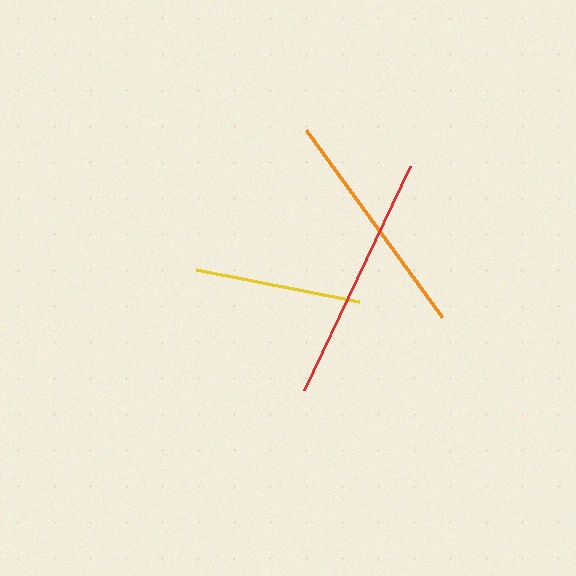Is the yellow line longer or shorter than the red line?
The red line is longer than the yellow line.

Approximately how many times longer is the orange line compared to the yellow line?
The orange line is approximately 1.4 times the length of the yellow line.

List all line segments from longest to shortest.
From longest to shortest: red, orange, yellow.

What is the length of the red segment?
The red segment is approximately 248 pixels long.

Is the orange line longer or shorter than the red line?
The red line is longer than the orange line.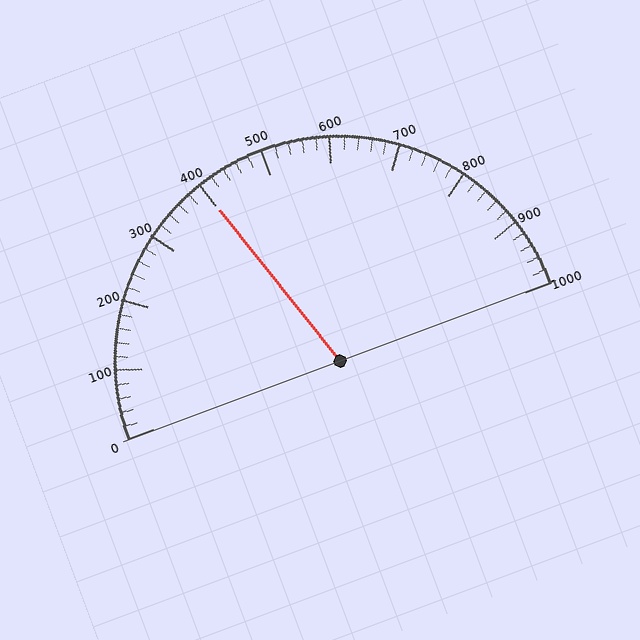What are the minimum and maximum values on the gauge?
The gauge ranges from 0 to 1000.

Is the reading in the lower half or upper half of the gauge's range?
The reading is in the lower half of the range (0 to 1000).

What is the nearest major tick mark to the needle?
The nearest major tick mark is 400.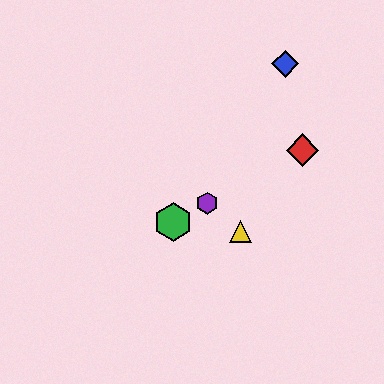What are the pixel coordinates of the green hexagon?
The green hexagon is at (173, 222).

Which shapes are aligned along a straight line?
The red diamond, the green hexagon, the purple hexagon are aligned along a straight line.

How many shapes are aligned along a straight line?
3 shapes (the red diamond, the green hexagon, the purple hexagon) are aligned along a straight line.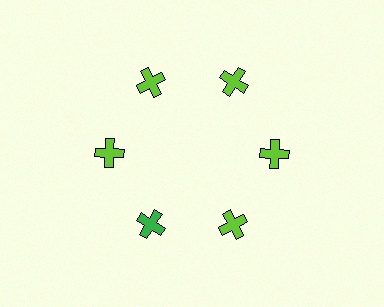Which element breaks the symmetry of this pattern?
The green cross at roughly the 7 o'clock position breaks the symmetry. All other shapes are lime crosses.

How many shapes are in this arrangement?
There are 6 shapes arranged in a ring pattern.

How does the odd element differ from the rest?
It has a different color: green instead of lime.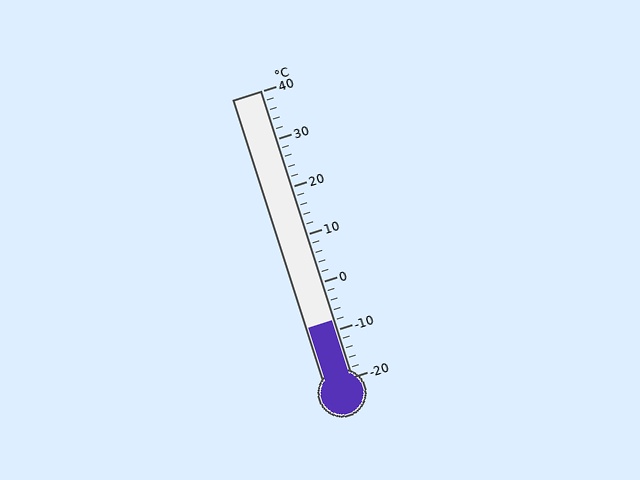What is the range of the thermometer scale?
The thermometer scale ranges from -20°C to 40°C.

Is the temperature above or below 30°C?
The temperature is below 30°C.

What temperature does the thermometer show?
The thermometer shows approximately -8°C.